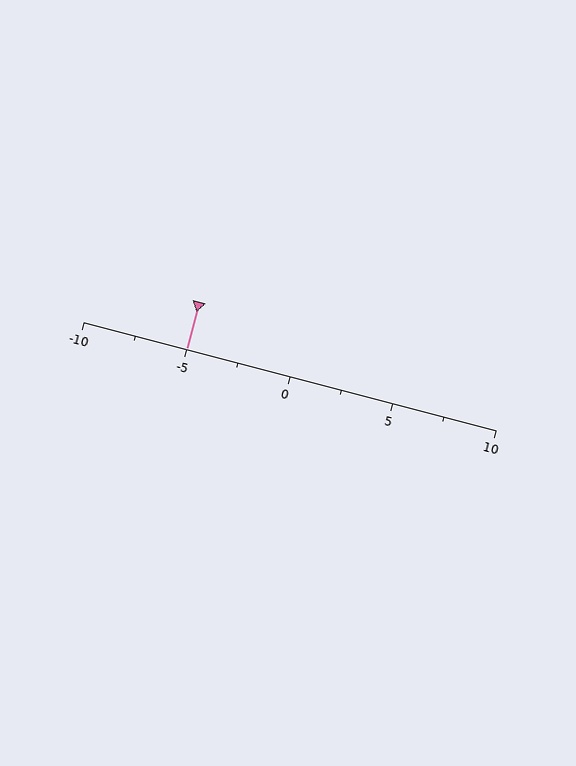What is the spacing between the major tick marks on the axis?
The major ticks are spaced 5 apart.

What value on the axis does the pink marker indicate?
The marker indicates approximately -5.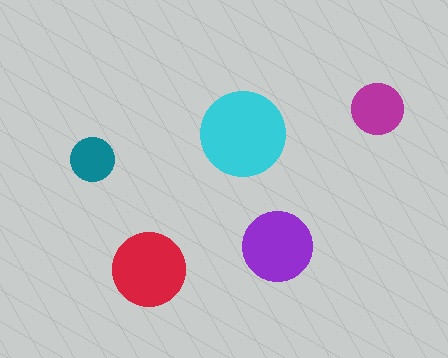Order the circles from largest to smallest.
the cyan one, the red one, the purple one, the magenta one, the teal one.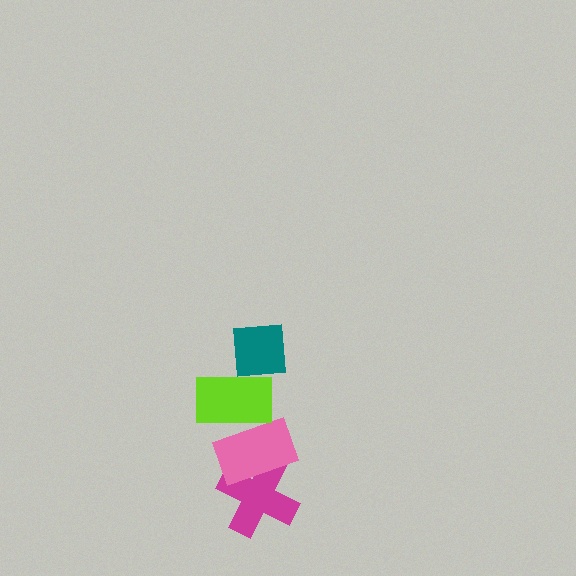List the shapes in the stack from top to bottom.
From top to bottom: the teal square, the lime rectangle, the pink rectangle, the magenta cross.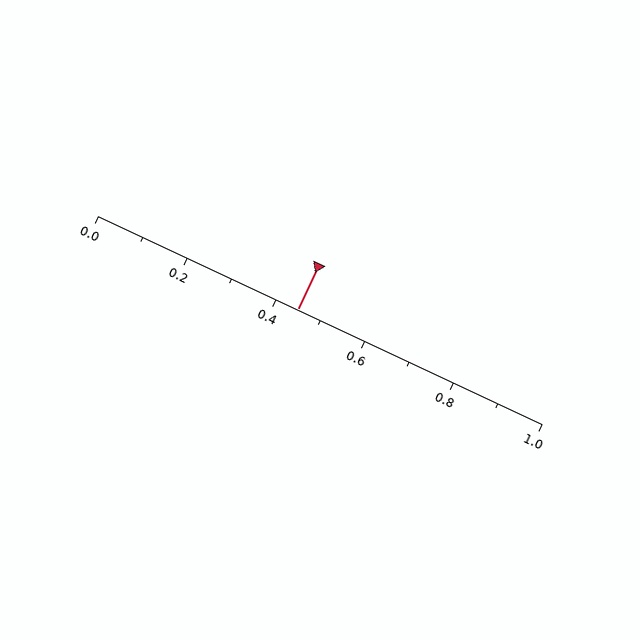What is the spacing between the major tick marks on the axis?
The major ticks are spaced 0.2 apart.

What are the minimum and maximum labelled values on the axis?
The axis runs from 0.0 to 1.0.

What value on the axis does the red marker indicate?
The marker indicates approximately 0.45.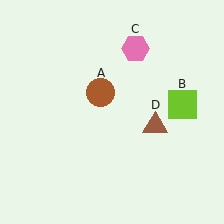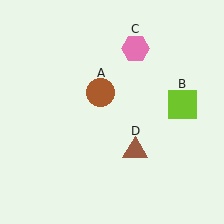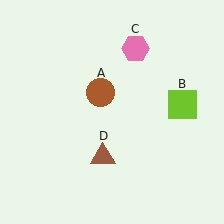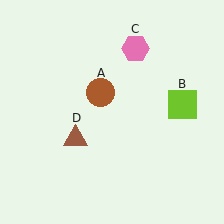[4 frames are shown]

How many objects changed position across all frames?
1 object changed position: brown triangle (object D).